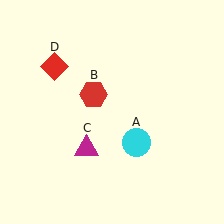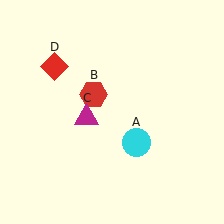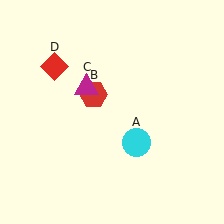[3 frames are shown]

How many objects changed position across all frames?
1 object changed position: magenta triangle (object C).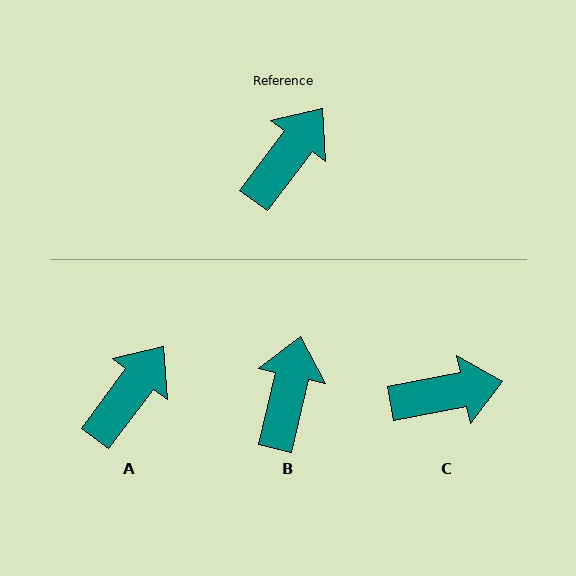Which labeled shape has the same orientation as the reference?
A.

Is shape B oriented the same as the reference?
No, it is off by about 24 degrees.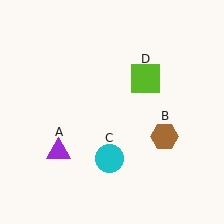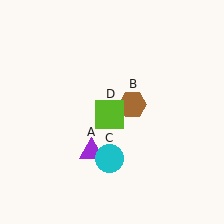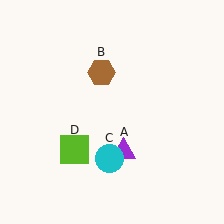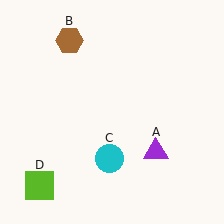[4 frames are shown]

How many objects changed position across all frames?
3 objects changed position: purple triangle (object A), brown hexagon (object B), lime square (object D).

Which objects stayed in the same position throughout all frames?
Cyan circle (object C) remained stationary.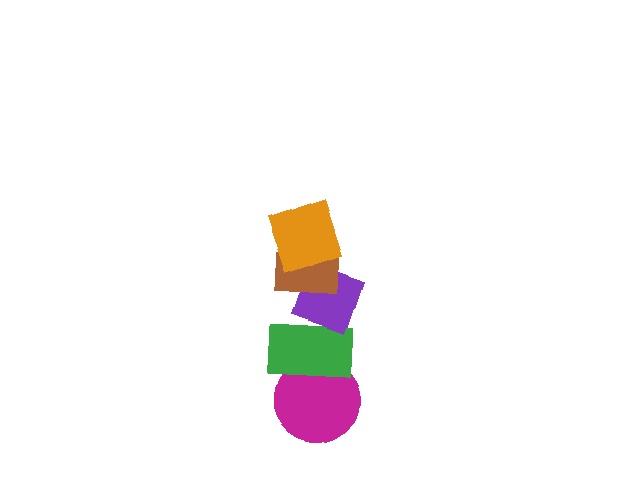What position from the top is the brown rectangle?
The brown rectangle is 2nd from the top.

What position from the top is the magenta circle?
The magenta circle is 5th from the top.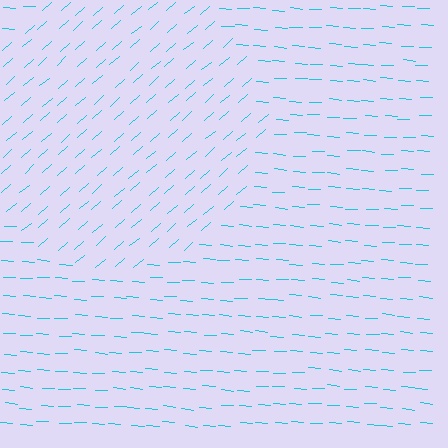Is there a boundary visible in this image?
Yes, there is a texture boundary formed by a change in line orientation.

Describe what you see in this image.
The image is filled with small cyan line segments. A circle region in the image has lines oriented differently from the surrounding lines, creating a visible texture boundary.